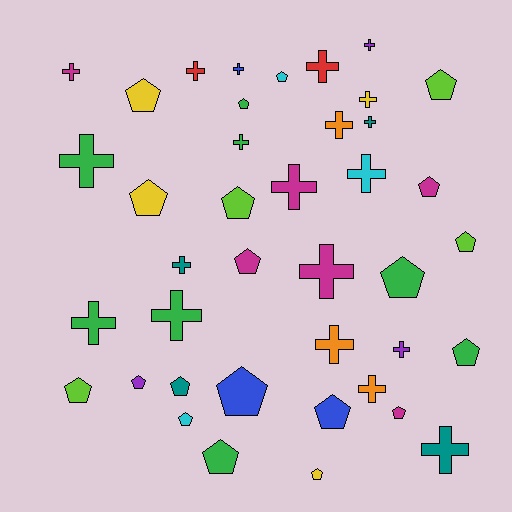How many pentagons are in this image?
There are 20 pentagons.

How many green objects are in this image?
There are 8 green objects.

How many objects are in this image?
There are 40 objects.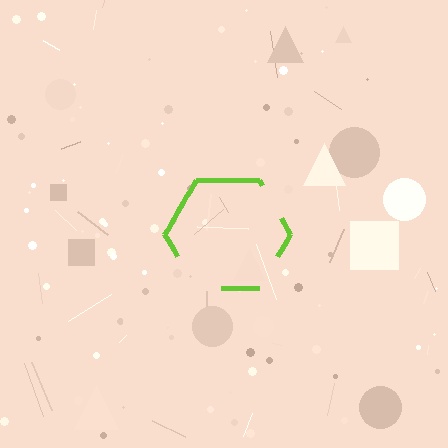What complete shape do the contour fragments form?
The contour fragments form a hexagon.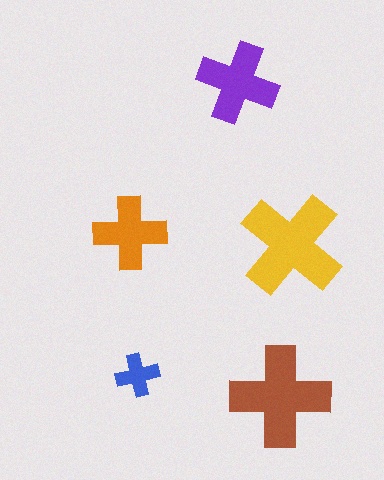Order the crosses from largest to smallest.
the yellow one, the brown one, the purple one, the orange one, the blue one.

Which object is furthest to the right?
The yellow cross is rightmost.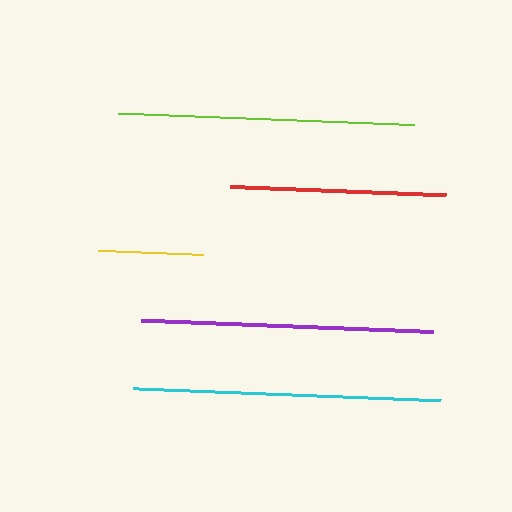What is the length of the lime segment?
The lime segment is approximately 296 pixels long.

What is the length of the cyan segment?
The cyan segment is approximately 308 pixels long.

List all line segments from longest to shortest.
From longest to shortest: cyan, lime, purple, red, yellow.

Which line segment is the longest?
The cyan line is the longest at approximately 308 pixels.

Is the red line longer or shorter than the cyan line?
The cyan line is longer than the red line.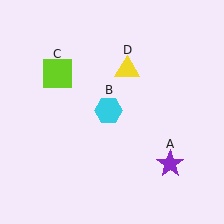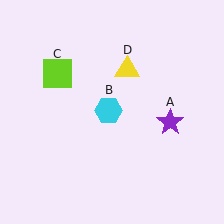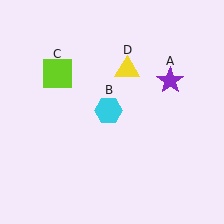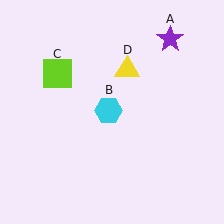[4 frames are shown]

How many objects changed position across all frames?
1 object changed position: purple star (object A).